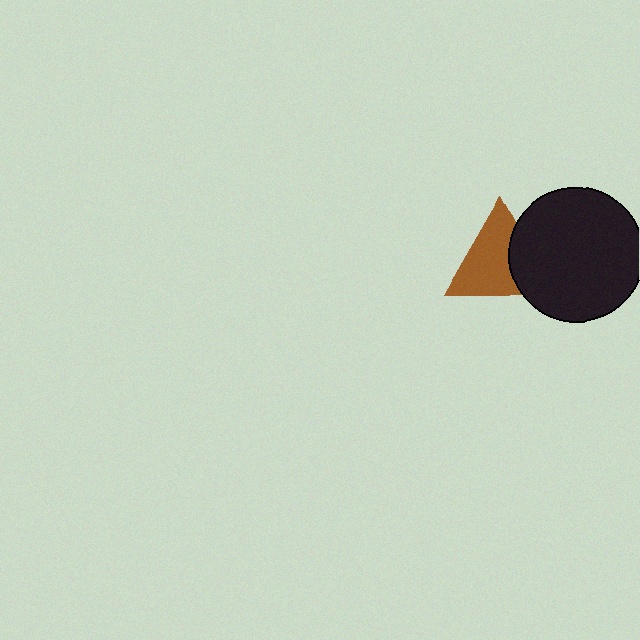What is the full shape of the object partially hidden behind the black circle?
The partially hidden object is a brown triangle.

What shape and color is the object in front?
The object in front is a black circle.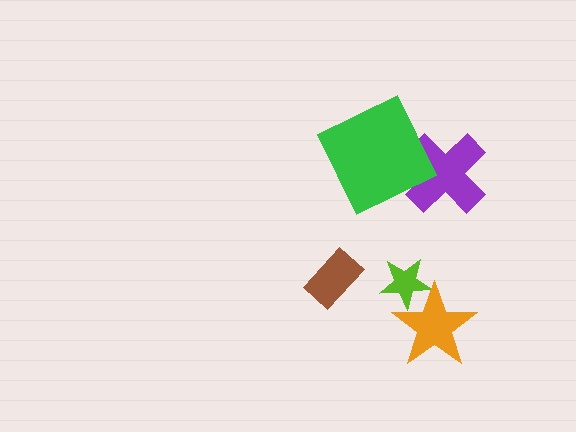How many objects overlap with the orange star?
1 object overlaps with the orange star.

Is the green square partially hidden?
No, no other shape covers it.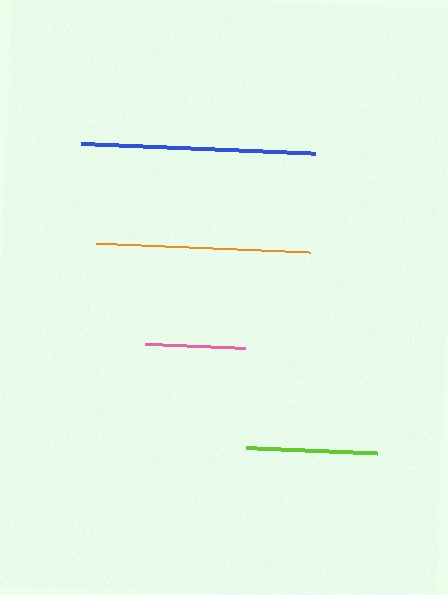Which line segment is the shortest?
The pink line is the shortest at approximately 100 pixels.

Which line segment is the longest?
The blue line is the longest at approximately 234 pixels.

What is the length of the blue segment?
The blue segment is approximately 234 pixels long.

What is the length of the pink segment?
The pink segment is approximately 100 pixels long.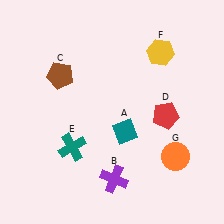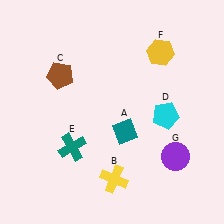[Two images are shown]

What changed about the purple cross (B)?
In Image 1, B is purple. In Image 2, it changed to yellow.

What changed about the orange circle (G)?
In Image 1, G is orange. In Image 2, it changed to purple.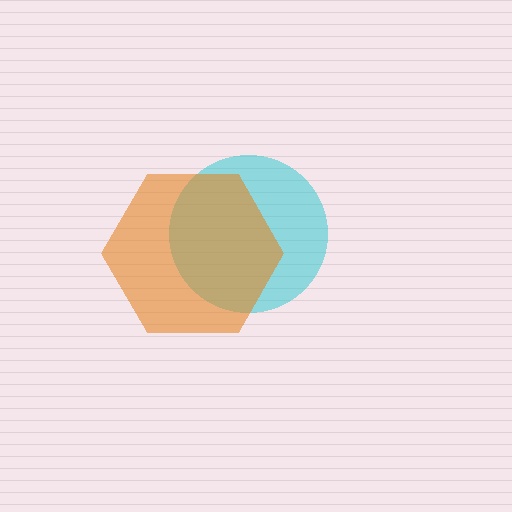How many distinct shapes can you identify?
There are 2 distinct shapes: a cyan circle, an orange hexagon.